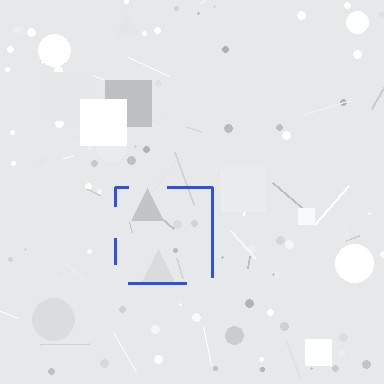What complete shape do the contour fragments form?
The contour fragments form a square.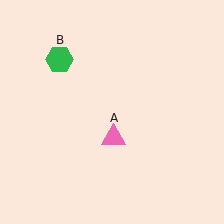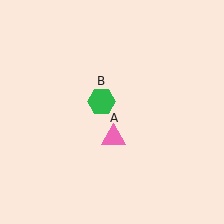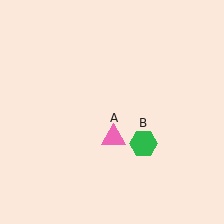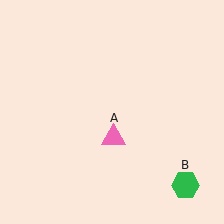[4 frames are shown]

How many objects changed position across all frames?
1 object changed position: green hexagon (object B).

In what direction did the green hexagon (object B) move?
The green hexagon (object B) moved down and to the right.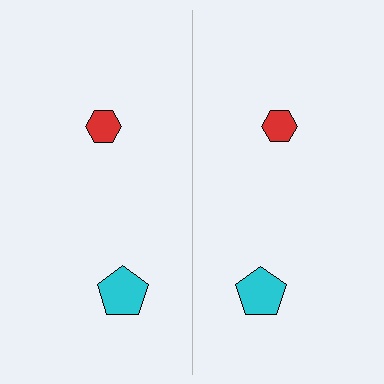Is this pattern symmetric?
Yes, this pattern has bilateral (reflection) symmetry.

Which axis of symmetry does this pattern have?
The pattern has a vertical axis of symmetry running through the center of the image.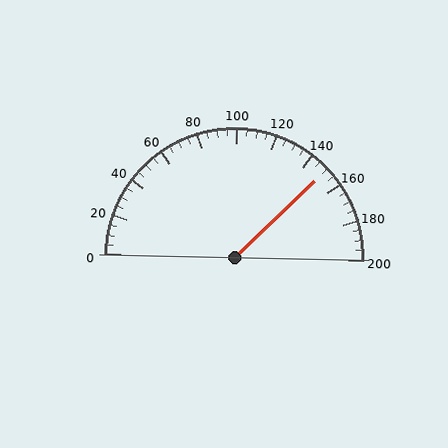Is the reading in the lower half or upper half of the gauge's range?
The reading is in the upper half of the range (0 to 200).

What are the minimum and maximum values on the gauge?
The gauge ranges from 0 to 200.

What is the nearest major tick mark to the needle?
The nearest major tick mark is 160.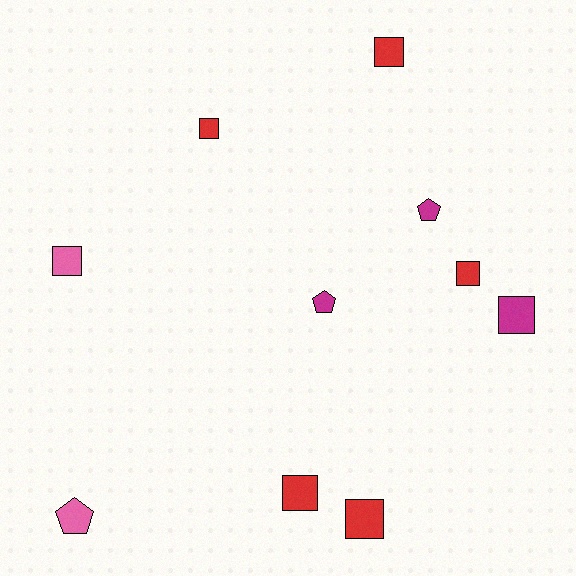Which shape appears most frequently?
Square, with 7 objects.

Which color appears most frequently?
Red, with 5 objects.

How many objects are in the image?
There are 10 objects.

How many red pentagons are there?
There are no red pentagons.